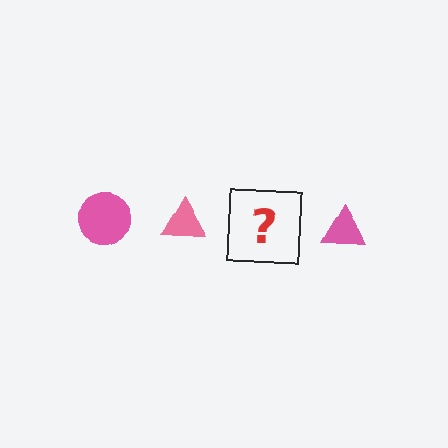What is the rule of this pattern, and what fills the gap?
The rule is that the pattern cycles through circle, triangle shapes in pink. The gap should be filled with a pink circle.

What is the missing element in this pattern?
The missing element is a pink circle.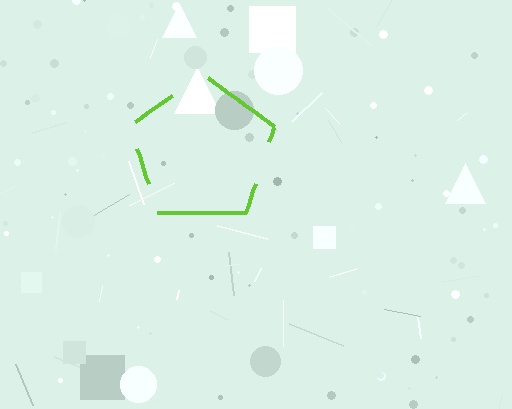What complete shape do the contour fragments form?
The contour fragments form a pentagon.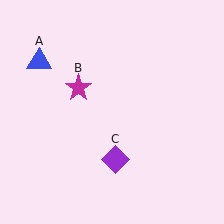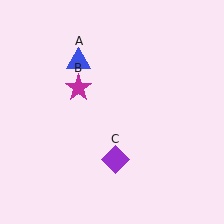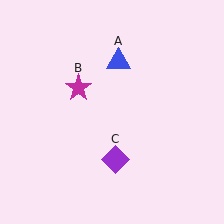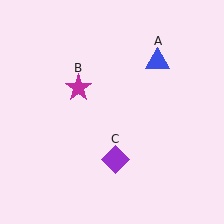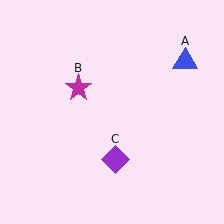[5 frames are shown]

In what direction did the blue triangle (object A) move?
The blue triangle (object A) moved right.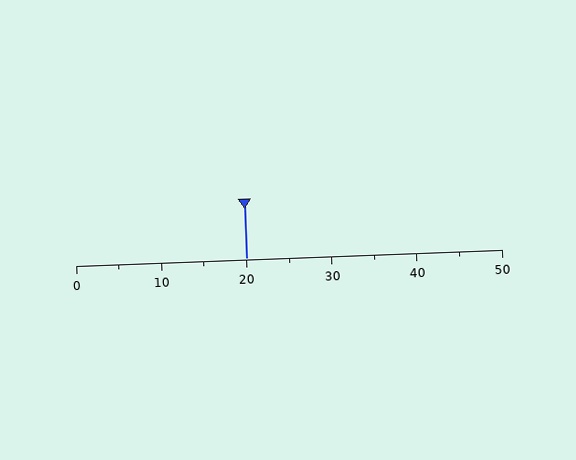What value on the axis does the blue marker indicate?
The marker indicates approximately 20.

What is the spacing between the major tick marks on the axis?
The major ticks are spaced 10 apart.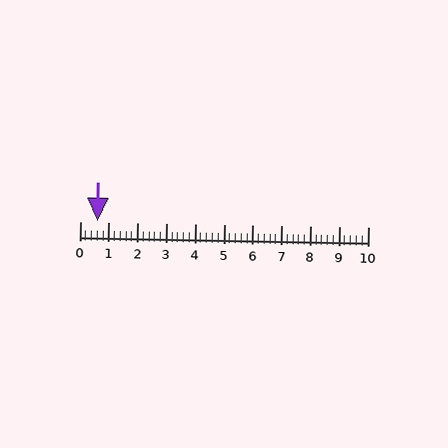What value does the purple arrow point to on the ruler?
The purple arrow points to approximately 0.6.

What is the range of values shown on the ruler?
The ruler shows values from 0 to 10.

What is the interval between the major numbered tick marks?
The major tick marks are spaced 1 units apart.